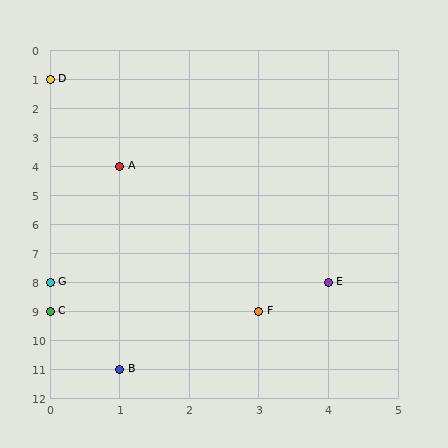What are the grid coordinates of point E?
Point E is at grid coordinates (4, 8).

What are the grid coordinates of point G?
Point G is at grid coordinates (0, 8).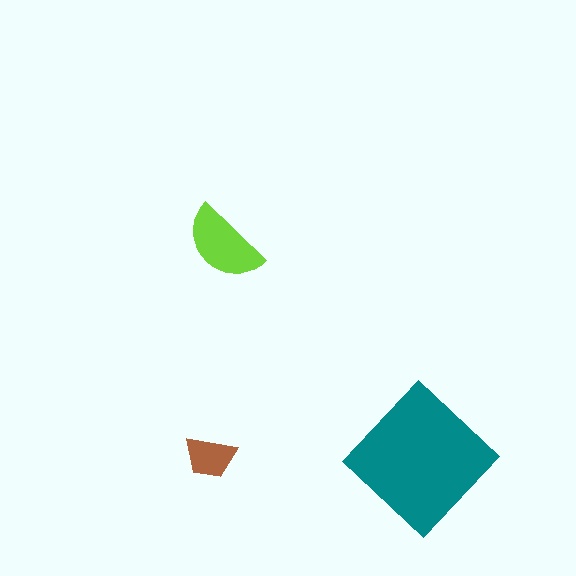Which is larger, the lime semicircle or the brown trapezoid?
The lime semicircle.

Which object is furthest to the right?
The teal diamond is rightmost.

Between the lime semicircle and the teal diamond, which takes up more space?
The teal diamond.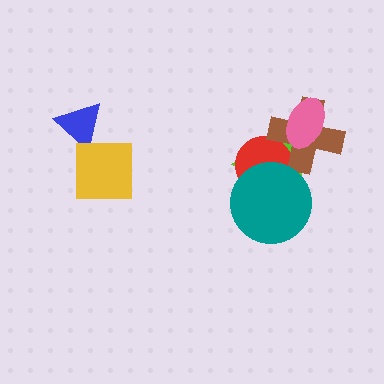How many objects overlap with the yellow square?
0 objects overlap with the yellow square.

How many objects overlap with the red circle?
3 objects overlap with the red circle.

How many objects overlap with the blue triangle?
0 objects overlap with the blue triangle.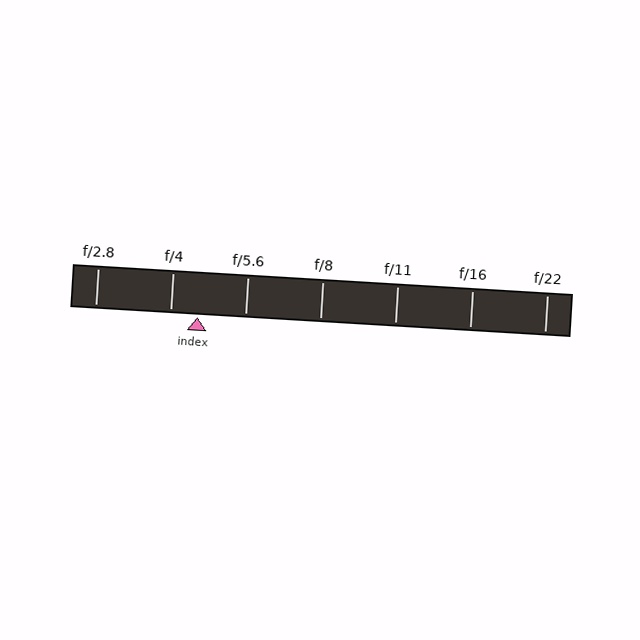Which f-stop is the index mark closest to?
The index mark is closest to f/4.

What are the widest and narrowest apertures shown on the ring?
The widest aperture shown is f/2.8 and the narrowest is f/22.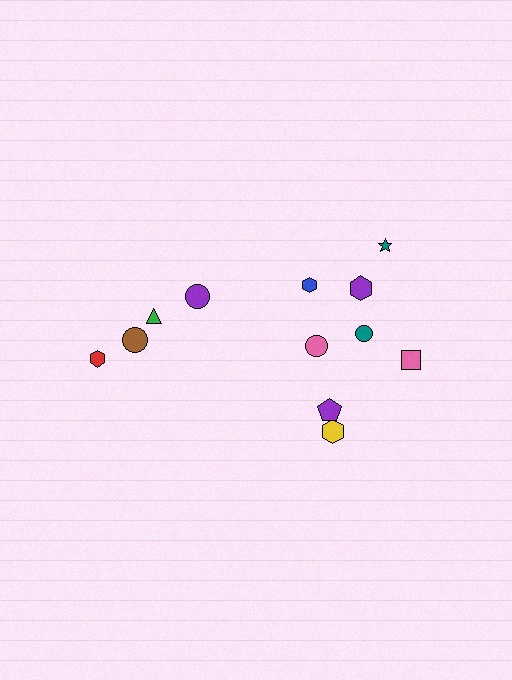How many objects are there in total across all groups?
There are 12 objects.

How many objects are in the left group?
There are 4 objects.